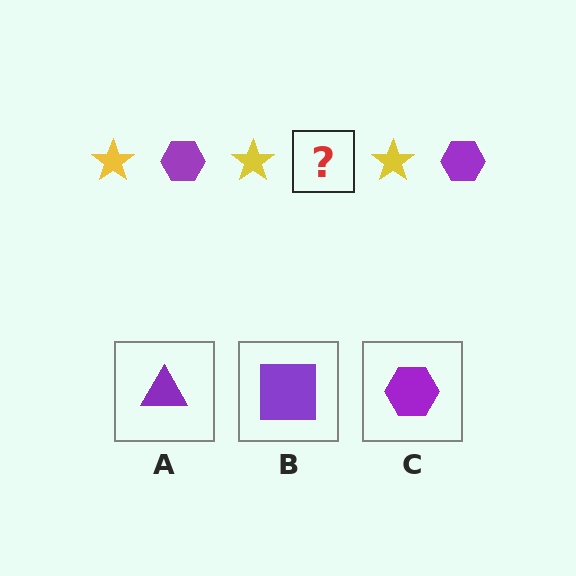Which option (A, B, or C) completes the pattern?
C.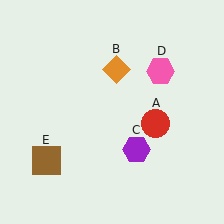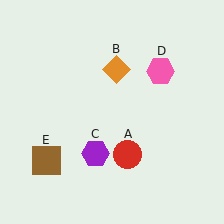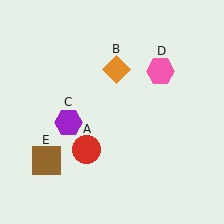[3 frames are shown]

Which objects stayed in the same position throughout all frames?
Orange diamond (object B) and pink hexagon (object D) and brown square (object E) remained stationary.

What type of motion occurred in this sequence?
The red circle (object A), purple hexagon (object C) rotated clockwise around the center of the scene.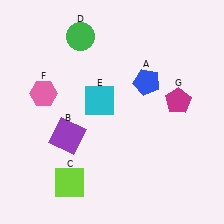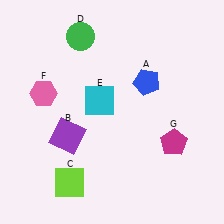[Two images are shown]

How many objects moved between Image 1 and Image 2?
1 object moved between the two images.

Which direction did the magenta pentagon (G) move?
The magenta pentagon (G) moved down.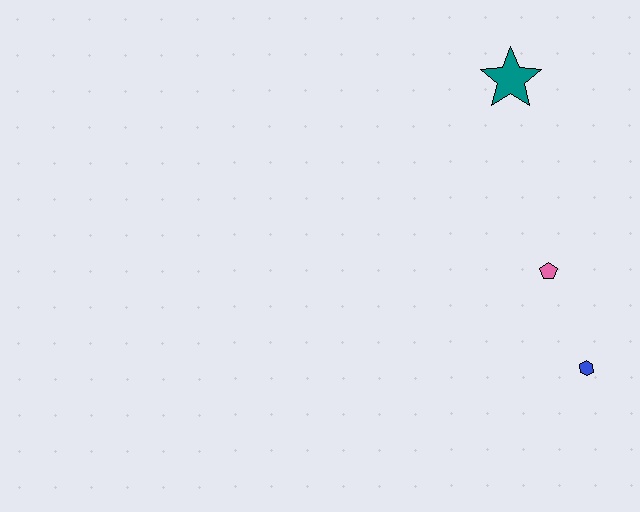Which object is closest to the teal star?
The pink pentagon is closest to the teal star.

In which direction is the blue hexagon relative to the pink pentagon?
The blue hexagon is below the pink pentagon.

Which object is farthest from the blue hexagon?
The teal star is farthest from the blue hexagon.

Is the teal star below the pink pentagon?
No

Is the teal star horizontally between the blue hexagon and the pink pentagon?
No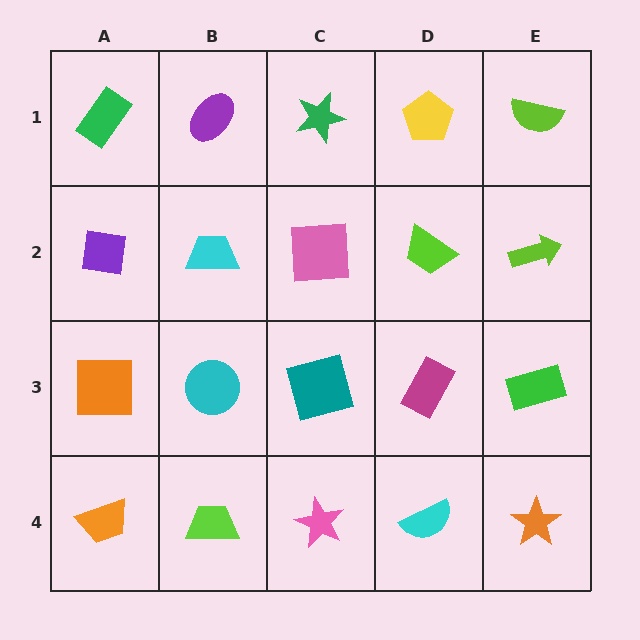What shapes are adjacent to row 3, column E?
A lime arrow (row 2, column E), an orange star (row 4, column E), a magenta rectangle (row 3, column D).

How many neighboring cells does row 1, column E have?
2.